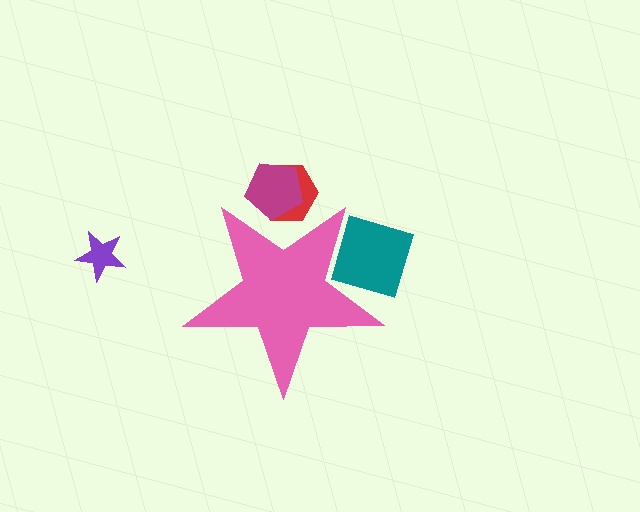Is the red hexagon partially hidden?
Yes, the red hexagon is partially hidden behind the pink star.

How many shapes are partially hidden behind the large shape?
3 shapes are partially hidden.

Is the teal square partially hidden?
Yes, the teal square is partially hidden behind the pink star.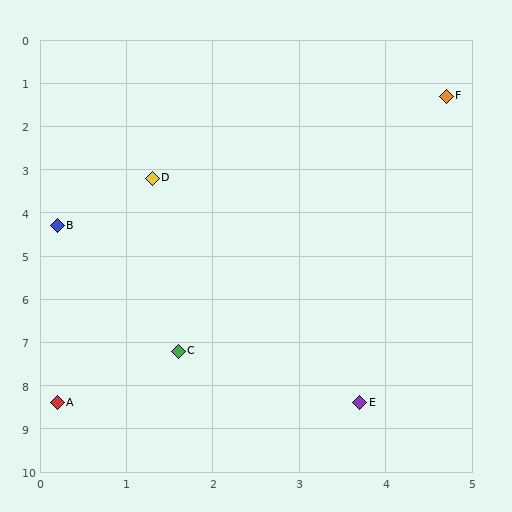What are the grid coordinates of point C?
Point C is at approximately (1.6, 7.2).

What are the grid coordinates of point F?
Point F is at approximately (4.7, 1.3).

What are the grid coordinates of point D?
Point D is at approximately (1.3, 3.2).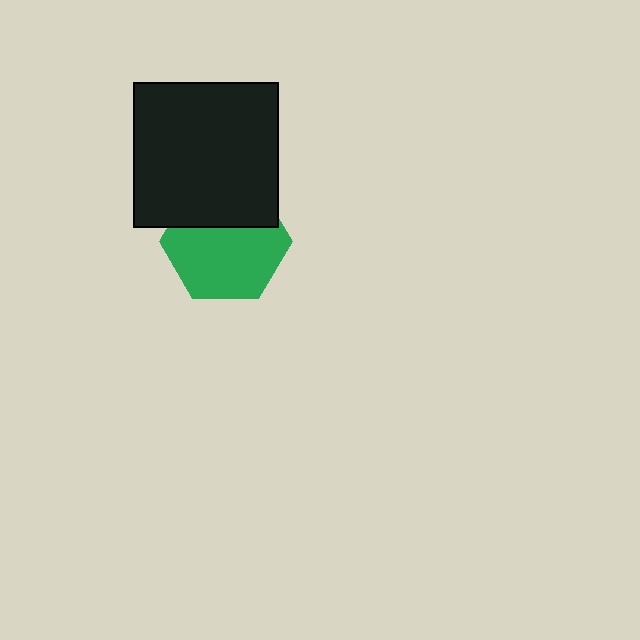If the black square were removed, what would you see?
You would see the complete green hexagon.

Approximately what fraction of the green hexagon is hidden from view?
Roughly 35% of the green hexagon is hidden behind the black square.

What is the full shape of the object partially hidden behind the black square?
The partially hidden object is a green hexagon.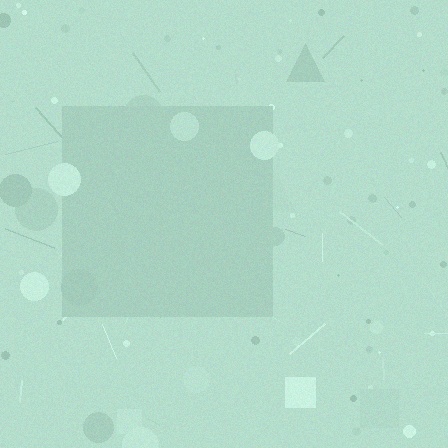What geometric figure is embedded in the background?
A square is embedded in the background.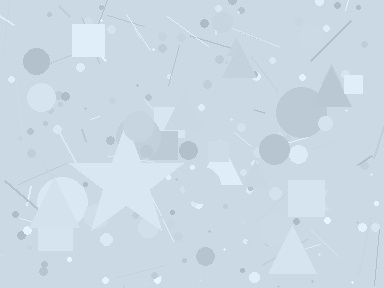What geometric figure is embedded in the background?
A star is embedded in the background.